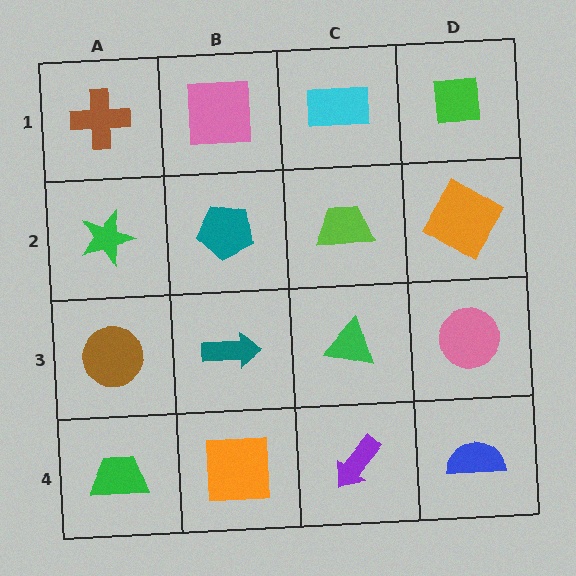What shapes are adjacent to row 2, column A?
A brown cross (row 1, column A), a brown circle (row 3, column A), a teal pentagon (row 2, column B).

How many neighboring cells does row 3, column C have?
4.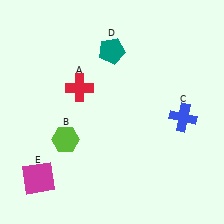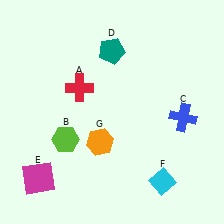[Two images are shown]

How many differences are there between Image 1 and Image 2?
There are 2 differences between the two images.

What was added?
A cyan diamond (F), an orange hexagon (G) were added in Image 2.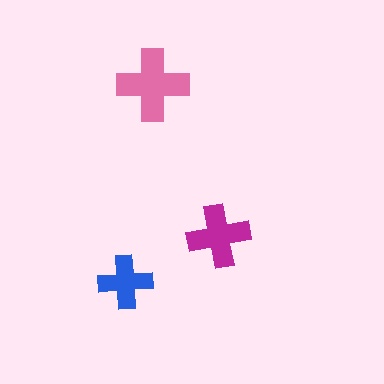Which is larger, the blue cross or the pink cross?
The pink one.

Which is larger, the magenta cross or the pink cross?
The pink one.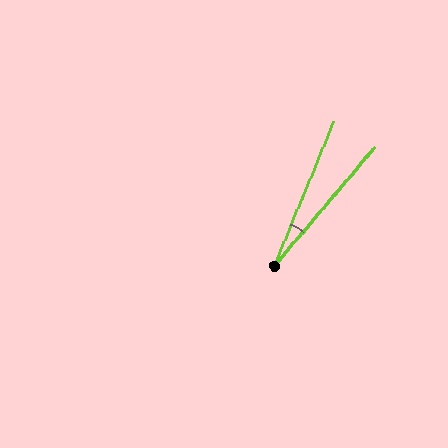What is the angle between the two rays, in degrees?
Approximately 18 degrees.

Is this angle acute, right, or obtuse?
It is acute.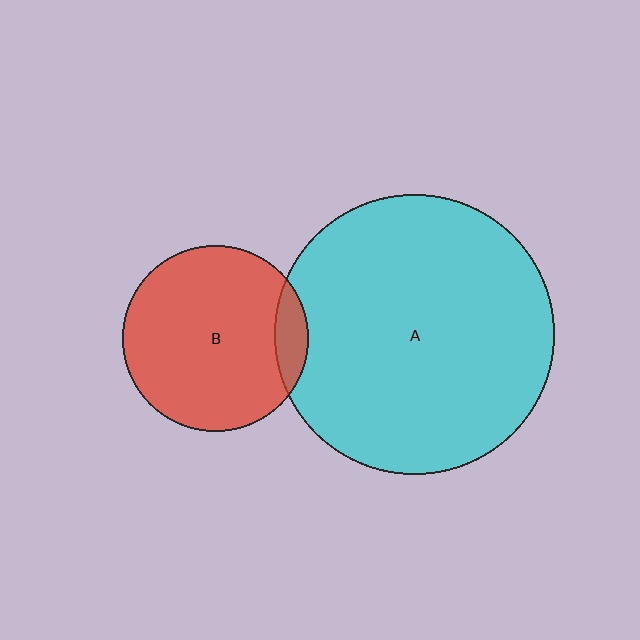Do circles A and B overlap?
Yes.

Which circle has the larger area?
Circle A (cyan).